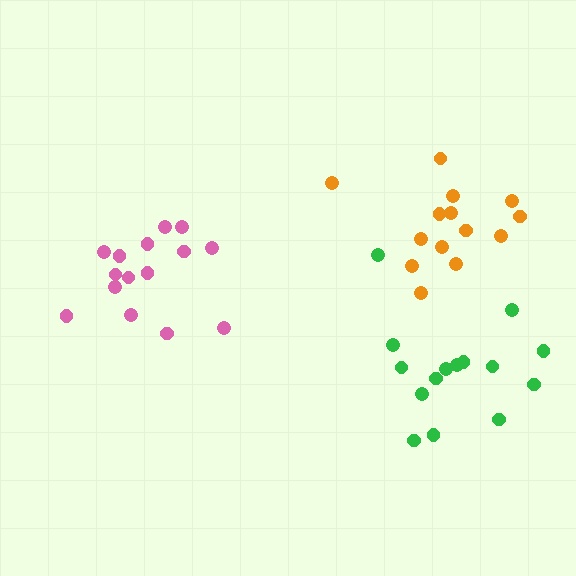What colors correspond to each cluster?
The clusters are colored: orange, pink, green.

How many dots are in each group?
Group 1: 14 dots, Group 2: 15 dots, Group 3: 15 dots (44 total).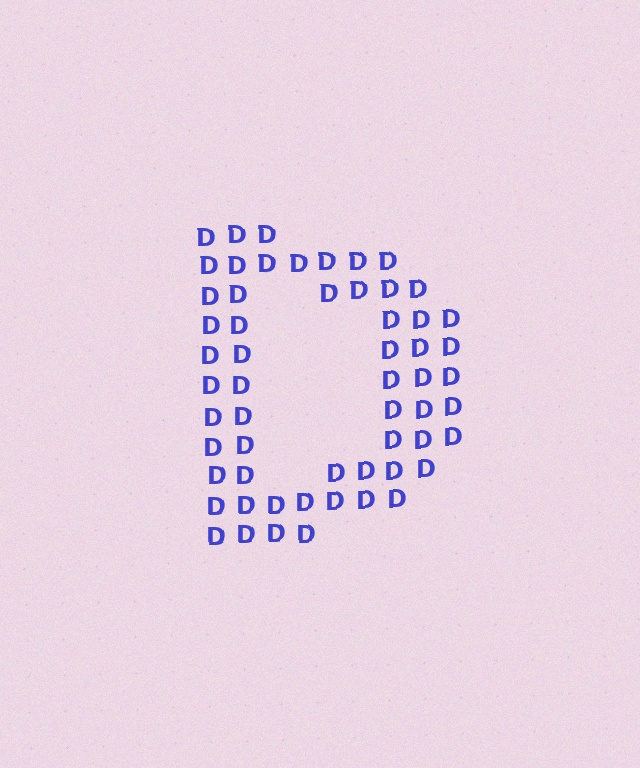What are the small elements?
The small elements are letter D's.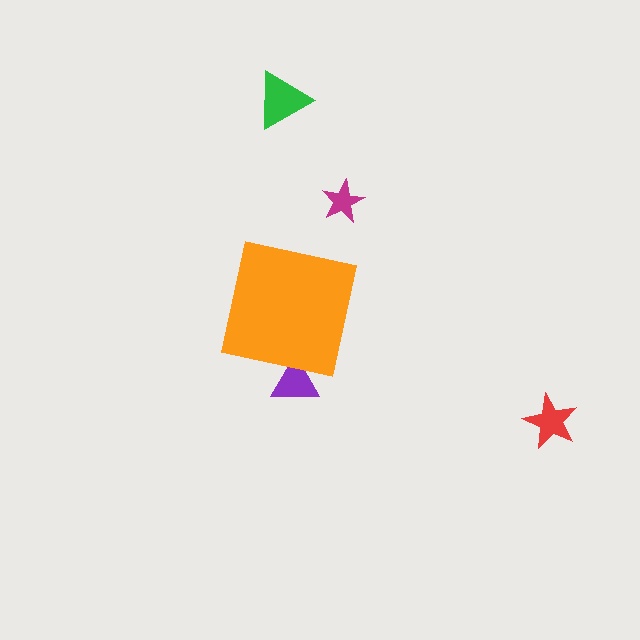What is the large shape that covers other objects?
An orange square.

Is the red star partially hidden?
No, the red star is fully visible.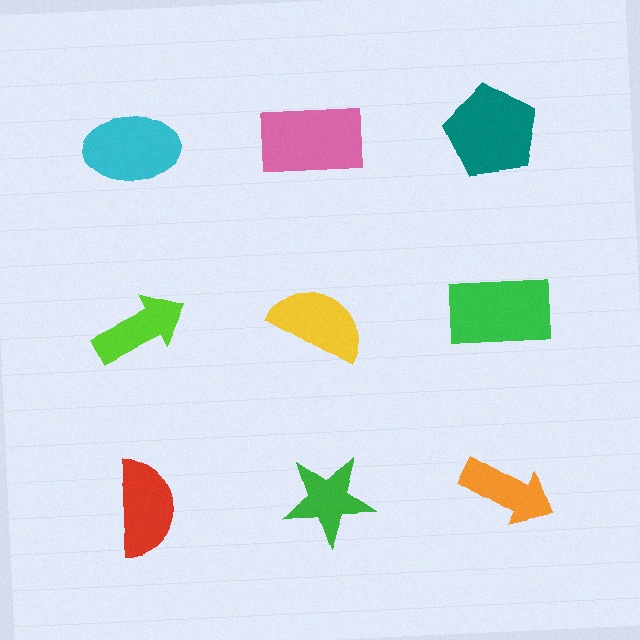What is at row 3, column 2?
A green star.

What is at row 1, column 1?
A cyan ellipse.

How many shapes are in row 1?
3 shapes.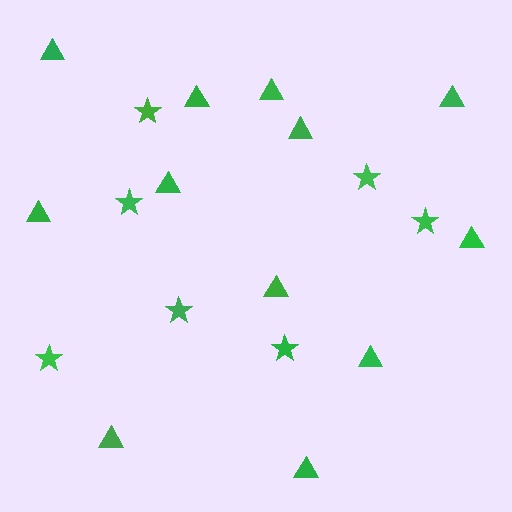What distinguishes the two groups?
There are 2 groups: one group of stars (7) and one group of triangles (12).